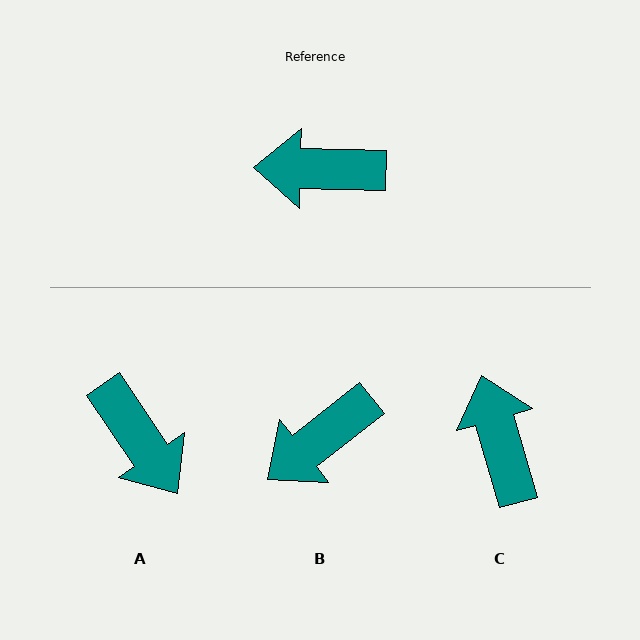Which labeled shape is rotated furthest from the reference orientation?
A, about 126 degrees away.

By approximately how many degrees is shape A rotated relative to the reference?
Approximately 126 degrees counter-clockwise.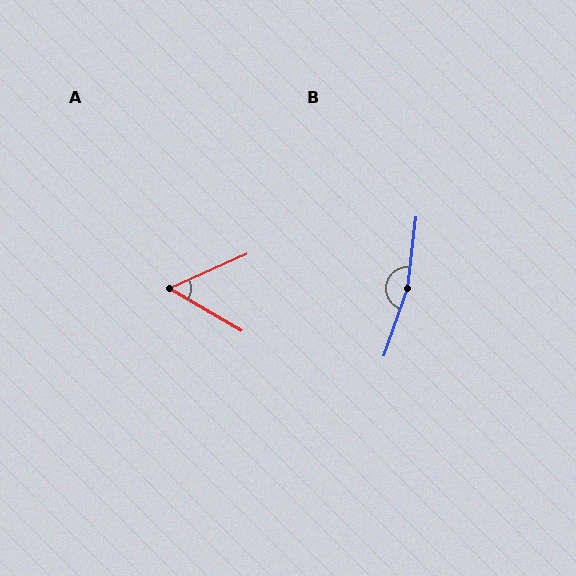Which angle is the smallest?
A, at approximately 55 degrees.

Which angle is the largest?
B, at approximately 167 degrees.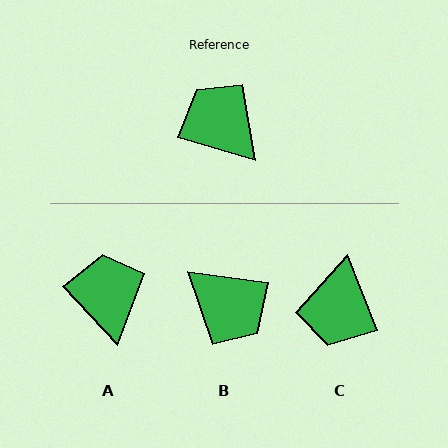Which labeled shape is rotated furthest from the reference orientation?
B, about 171 degrees away.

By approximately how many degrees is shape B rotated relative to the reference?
Approximately 171 degrees clockwise.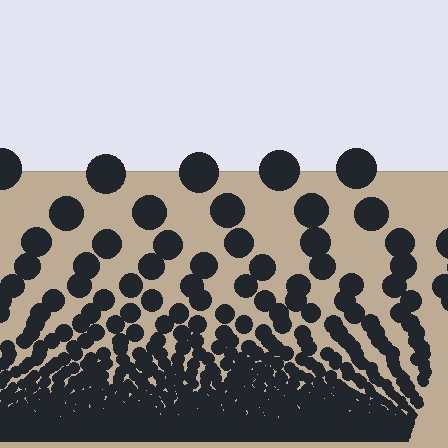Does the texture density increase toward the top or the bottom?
Density increases toward the bottom.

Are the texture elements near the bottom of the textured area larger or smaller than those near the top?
Smaller. The gradient is inverted — elements near the bottom are smaller and denser.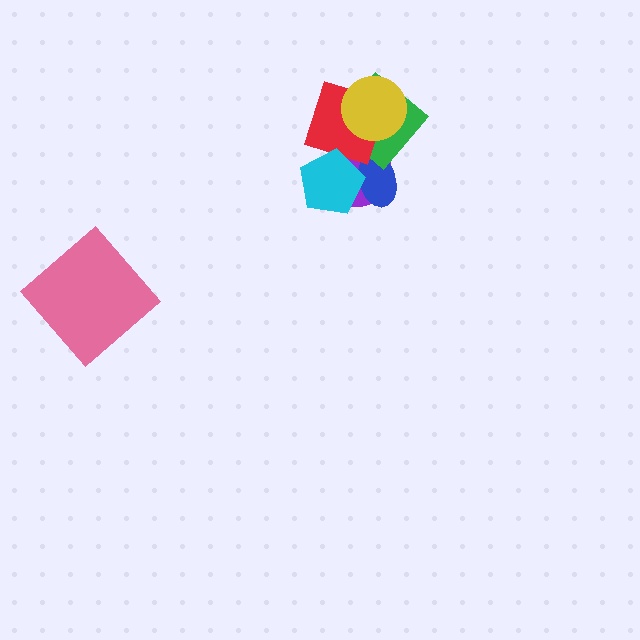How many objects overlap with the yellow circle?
2 objects overlap with the yellow circle.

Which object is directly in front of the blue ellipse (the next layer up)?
The green diamond is directly in front of the blue ellipse.